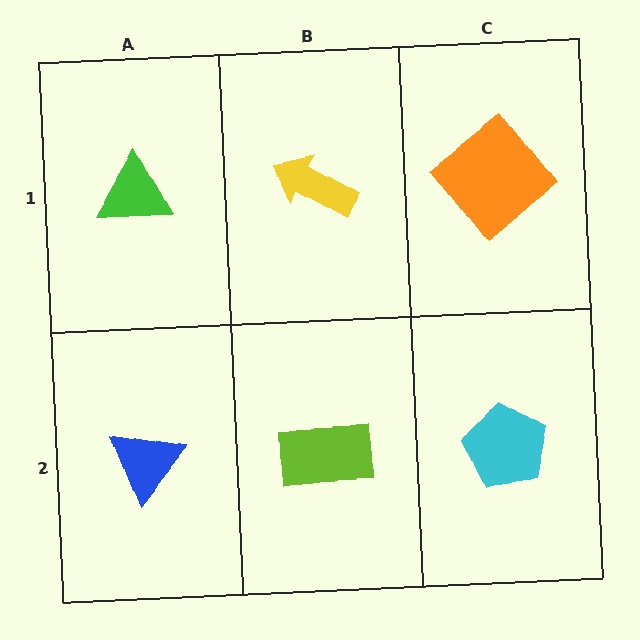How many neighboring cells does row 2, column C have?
2.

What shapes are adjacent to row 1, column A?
A blue triangle (row 2, column A), a yellow arrow (row 1, column B).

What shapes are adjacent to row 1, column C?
A cyan pentagon (row 2, column C), a yellow arrow (row 1, column B).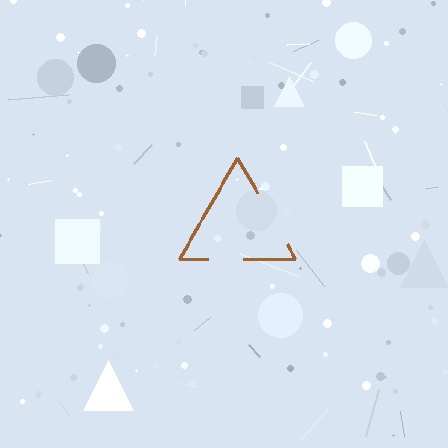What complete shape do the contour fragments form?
The contour fragments form a triangle.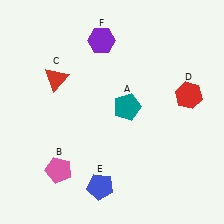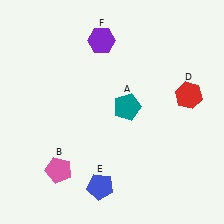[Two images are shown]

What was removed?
The red triangle (C) was removed in Image 2.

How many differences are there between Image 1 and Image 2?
There is 1 difference between the two images.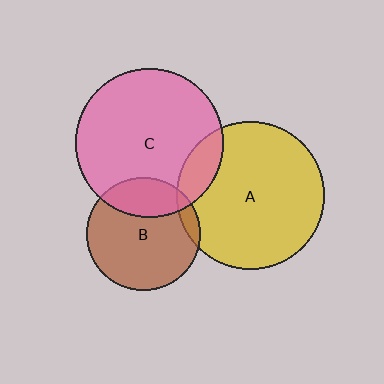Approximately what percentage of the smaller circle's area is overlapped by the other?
Approximately 25%.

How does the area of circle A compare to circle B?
Approximately 1.7 times.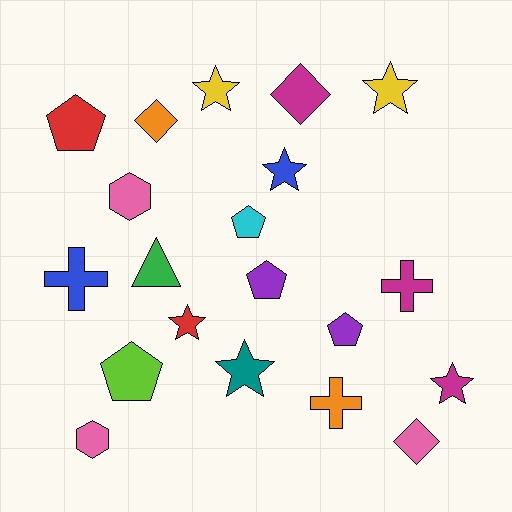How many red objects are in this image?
There are 2 red objects.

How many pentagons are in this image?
There are 5 pentagons.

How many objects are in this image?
There are 20 objects.